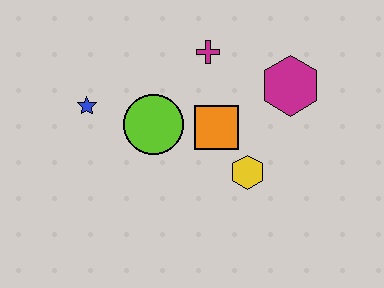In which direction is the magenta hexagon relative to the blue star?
The magenta hexagon is to the right of the blue star.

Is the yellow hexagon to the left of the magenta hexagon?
Yes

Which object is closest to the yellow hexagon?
The orange square is closest to the yellow hexagon.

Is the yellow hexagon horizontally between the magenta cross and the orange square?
No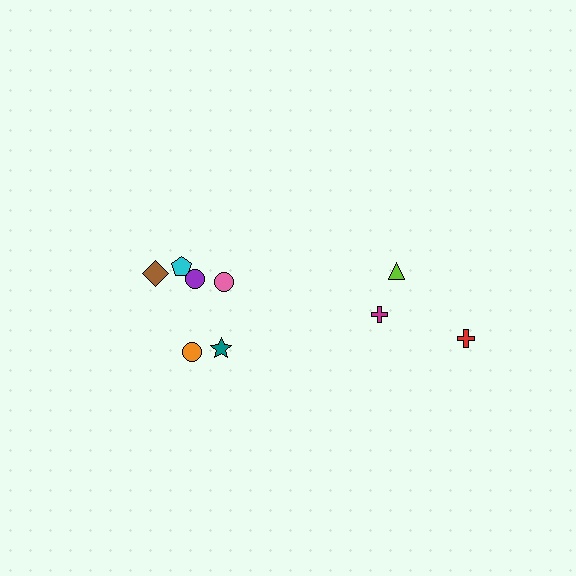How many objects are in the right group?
There are 3 objects.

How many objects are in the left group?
There are 6 objects.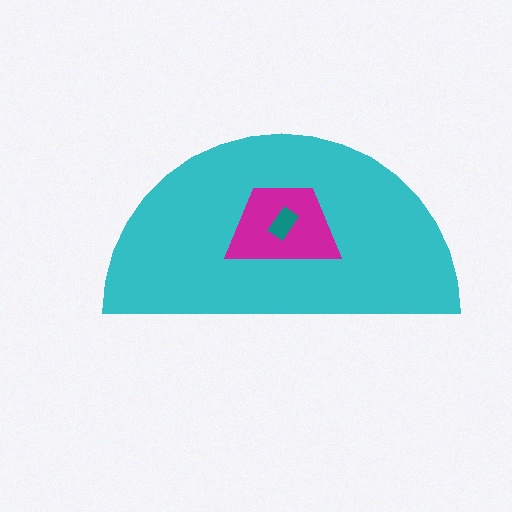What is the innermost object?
The teal rectangle.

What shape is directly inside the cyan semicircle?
The magenta trapezoid.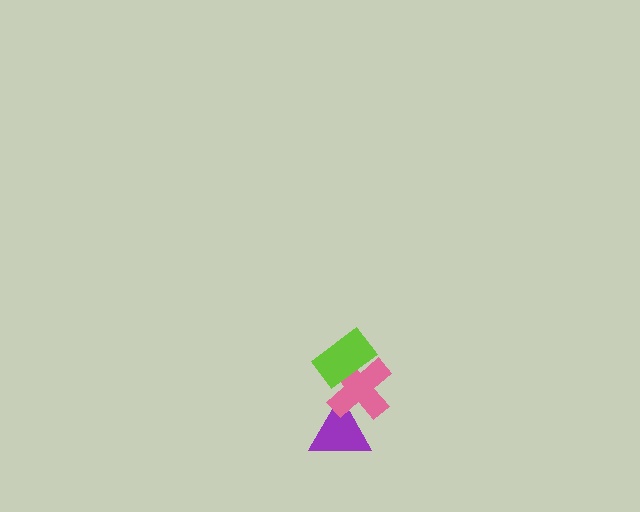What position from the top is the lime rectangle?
The lime rectangle is 1st from the top.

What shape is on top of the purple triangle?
The pink cross is on top of the purple triangle.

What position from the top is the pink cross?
The pink cross is 2nd from the top.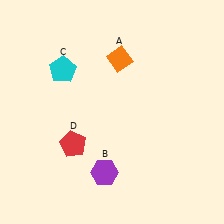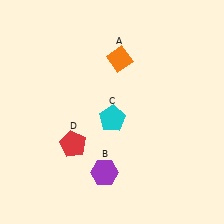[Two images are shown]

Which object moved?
The cyan pentagon (C) moved right.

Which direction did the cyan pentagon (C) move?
The cyan pentagon (C) moved right.